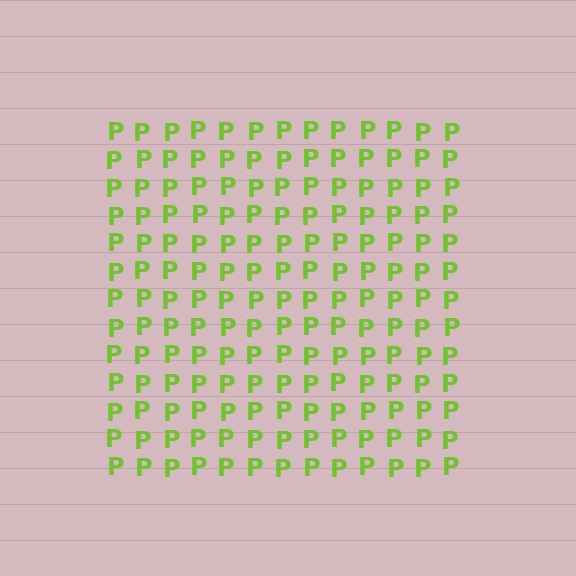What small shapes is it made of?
It is made of small letter P's.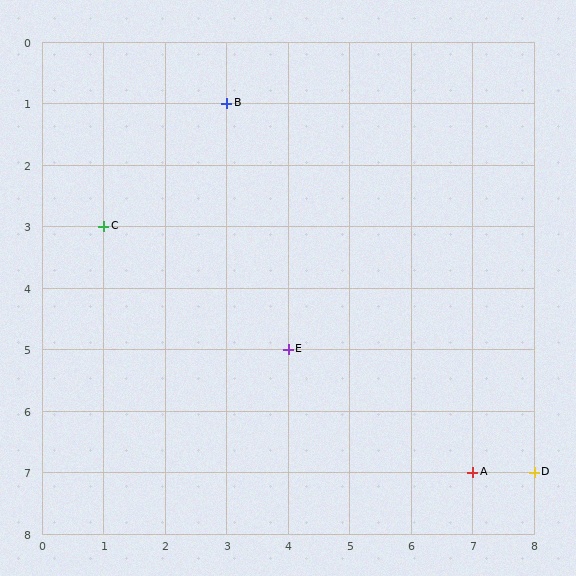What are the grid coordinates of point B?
Point B is at grid coordinates (3, 1).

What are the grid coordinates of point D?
Point D is at grid coordinates (8, 7).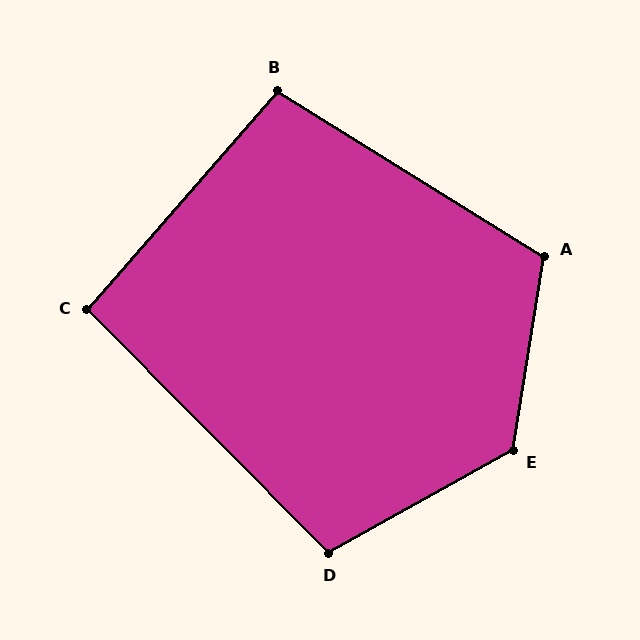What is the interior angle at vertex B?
Approximately 99 degrees (obtuse).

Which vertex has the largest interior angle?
E, at approximately 128 degrees.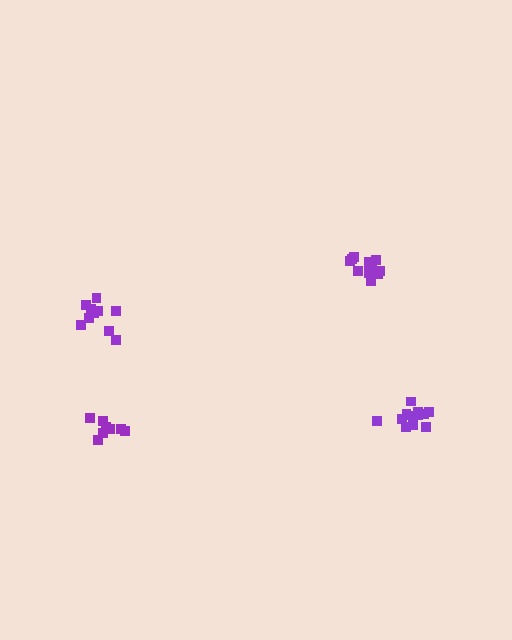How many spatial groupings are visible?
There are 4 spatial groupings.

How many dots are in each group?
Group 1: 8 dots, Group 2: 10 dots, Group 3: 12 dots, Group 4: 12 dots (42 total).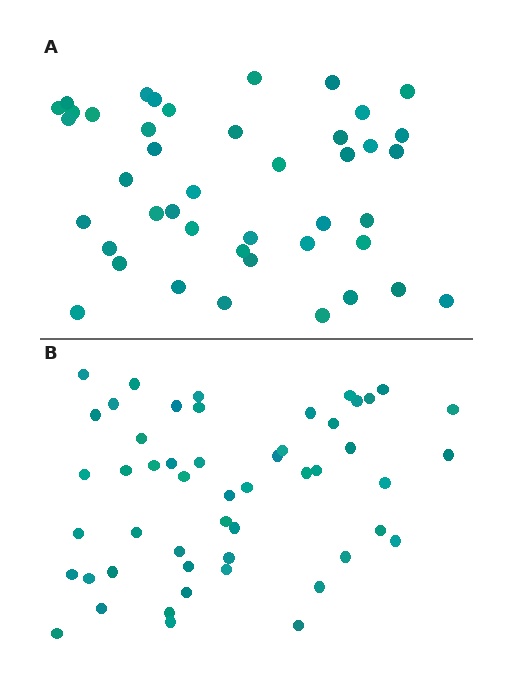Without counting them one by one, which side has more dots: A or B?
Region B (the bottom region) has more dots.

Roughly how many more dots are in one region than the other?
Region B has roughly 8 or so more dots than region A.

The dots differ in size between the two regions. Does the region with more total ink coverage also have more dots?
No. Region A has more total ink coverage because its dots are larger, but region B actually contains more individual dots. Total area can be misleading — the number of items is what matters here.